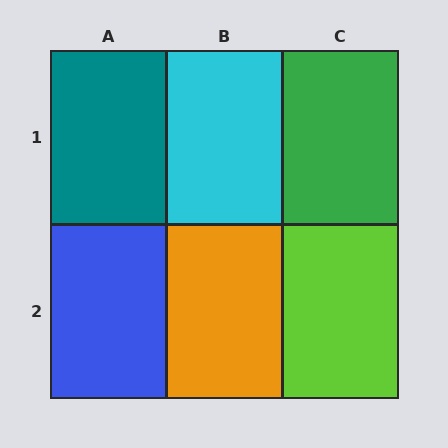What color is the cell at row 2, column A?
Blue.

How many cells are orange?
1 cell is orange.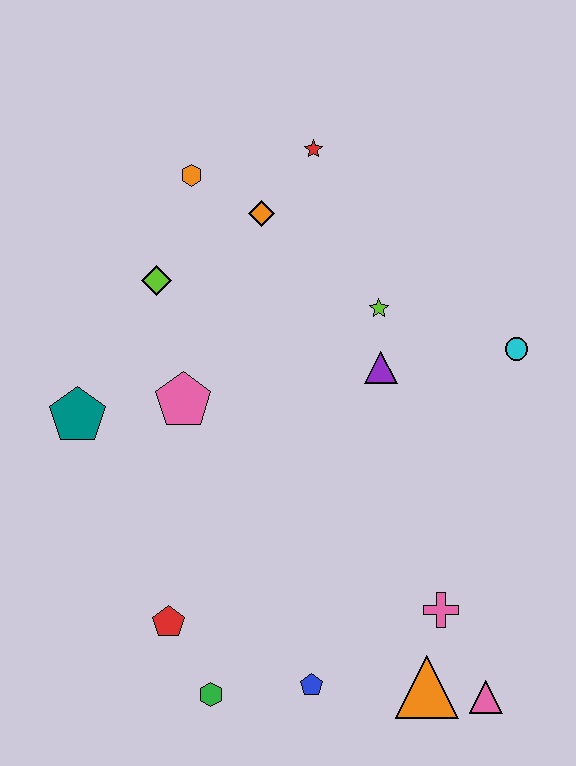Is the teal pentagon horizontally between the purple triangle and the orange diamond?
No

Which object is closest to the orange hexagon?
The orange diamond is closest to the orange hexagon.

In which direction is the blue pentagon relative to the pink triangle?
The blue pentagon is to the left of the pink triangle.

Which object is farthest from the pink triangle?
The orange hexagon is farthest from the pink triangle.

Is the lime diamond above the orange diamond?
No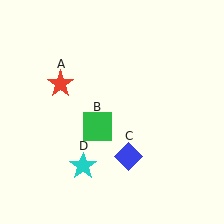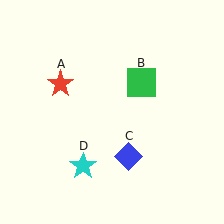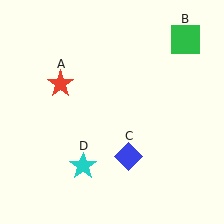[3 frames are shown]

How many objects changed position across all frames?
1 object changed position: green square (object B).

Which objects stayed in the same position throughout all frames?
Red star (object A) and blue diamond (object C) and cyan star (object D) remained stationary.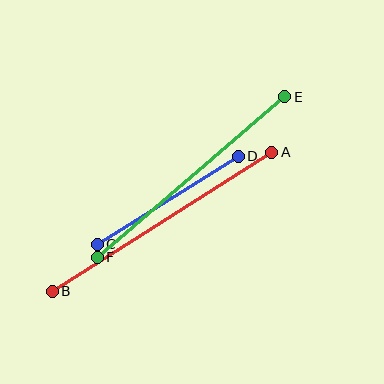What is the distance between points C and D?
The distance is approximately 166 pixels.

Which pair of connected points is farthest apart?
Points A and B are farthest apart.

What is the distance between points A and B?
The distance is approximately 260 pixels.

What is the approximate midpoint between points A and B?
The midpoint is at approximately (162, 222) pixels.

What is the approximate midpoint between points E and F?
The midpoint is at approximately (191, 177) pixels.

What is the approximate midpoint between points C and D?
The midpoint is at approximately (168, 200) pixels.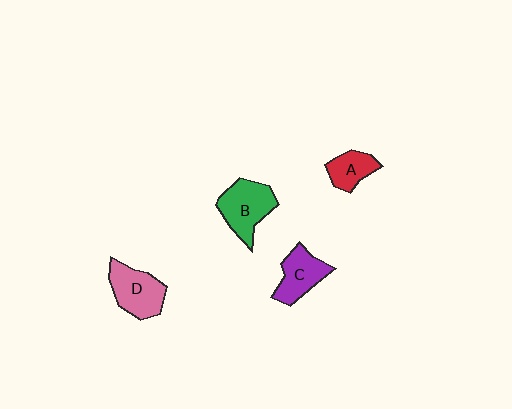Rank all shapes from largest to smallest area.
From largest to smallest: B (green), D (pink), C (purple), A (red).